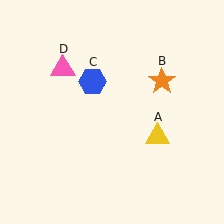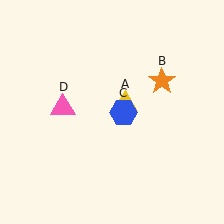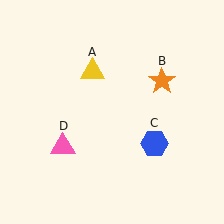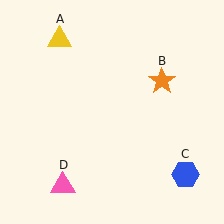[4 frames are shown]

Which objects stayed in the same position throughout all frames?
Orange star (object B) remained stationary.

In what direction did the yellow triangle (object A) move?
The yellow triangle (object A) moved up and to the left.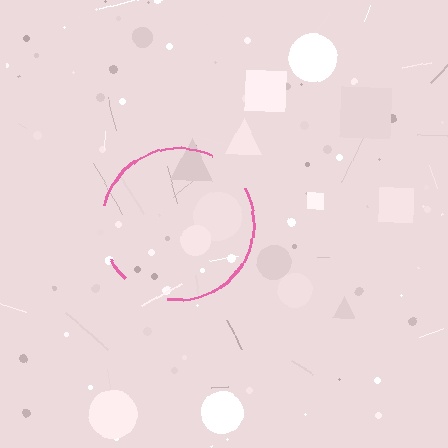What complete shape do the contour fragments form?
The contour fragments form a circle.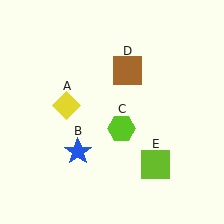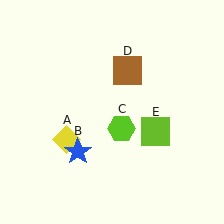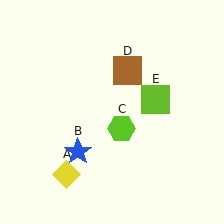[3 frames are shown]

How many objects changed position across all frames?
2 objects changed position: yellow diamond (object A), lime square (object E).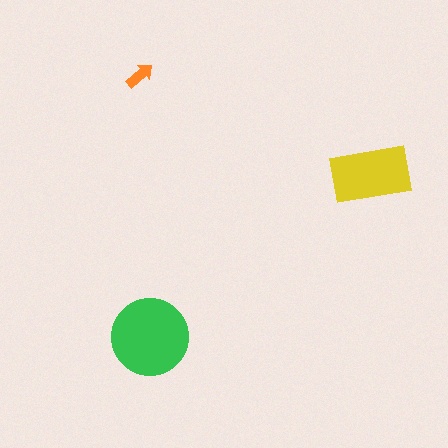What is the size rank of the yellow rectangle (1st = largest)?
2nd.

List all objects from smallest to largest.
The orange arrow, the yellow rectangle, the green circle.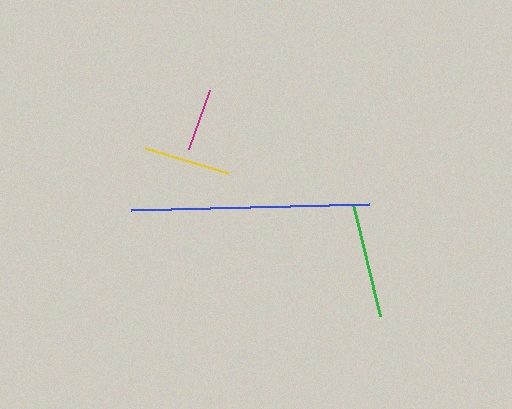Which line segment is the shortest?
The magenta line is the shortest at approximately 63 pixels.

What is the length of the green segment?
The green segment is approximately 115 pixels long.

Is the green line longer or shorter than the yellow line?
The green line is longer than the yellow line.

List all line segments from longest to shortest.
From longest to shortest: blue, green, yellow, magenta.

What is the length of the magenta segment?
The magenta segment is approximately 63 pixels long.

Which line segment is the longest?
The blue line is the longest at approximately 238 pixels.